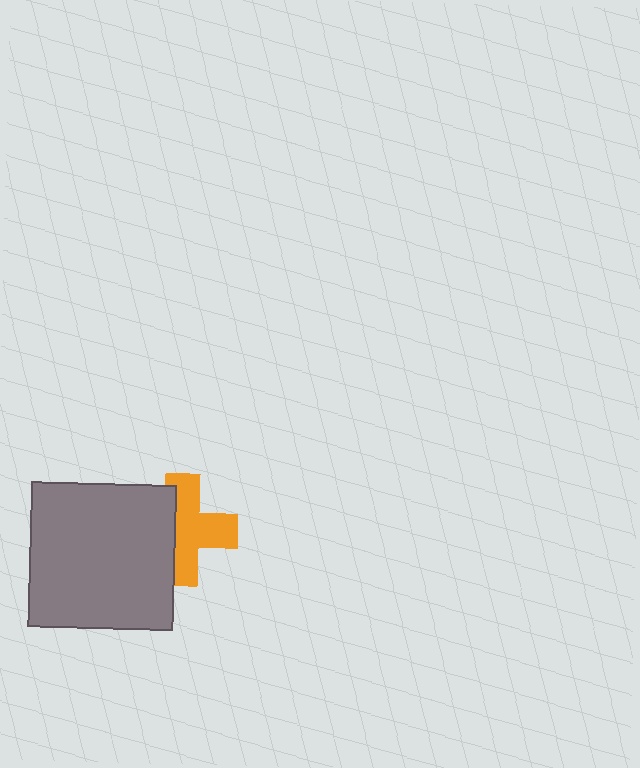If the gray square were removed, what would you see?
You would see the complete orange cross.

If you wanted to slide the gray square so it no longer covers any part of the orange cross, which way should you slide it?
Slide it left — that is the most direct way to separate the two shapes.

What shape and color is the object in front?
The object in front is a gray square.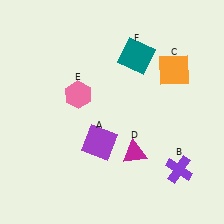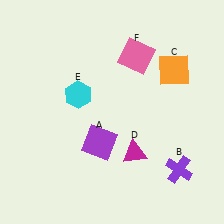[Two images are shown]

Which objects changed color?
E changed from pink to cyan. F changed from teal to pink.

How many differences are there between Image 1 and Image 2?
There are 2 differences between the two images.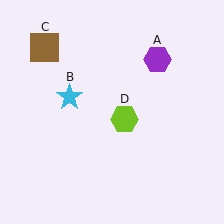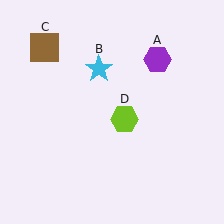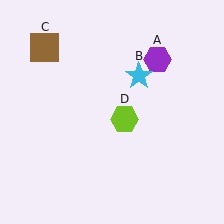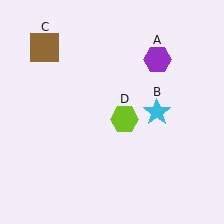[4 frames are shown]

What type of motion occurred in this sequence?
The cyan star (object B) rotated clockwise around the center of the scene.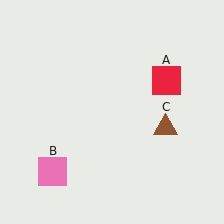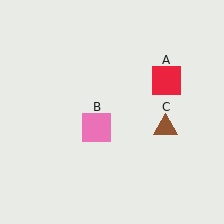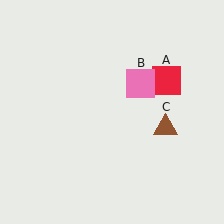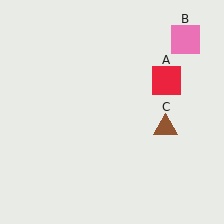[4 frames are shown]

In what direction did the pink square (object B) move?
The pink square (object B) moved up and to the right.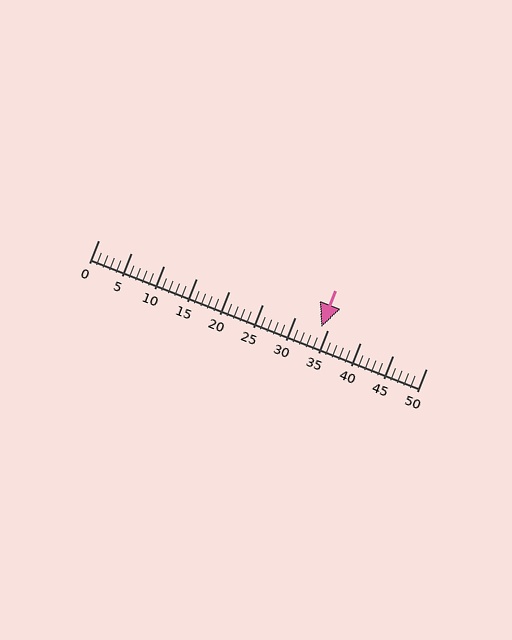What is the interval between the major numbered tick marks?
The major tick marks are spaced 5 units apart.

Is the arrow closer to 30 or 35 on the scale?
The arrow is closer to 35.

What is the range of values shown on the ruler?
The ruler shows values from 0 to 50.